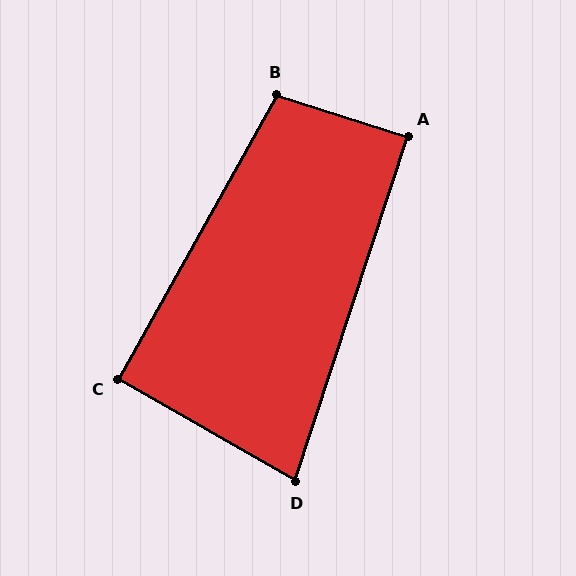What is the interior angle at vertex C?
Approximately 91 degrees (approximately right).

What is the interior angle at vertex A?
Approximately 89 degrees (approximately right).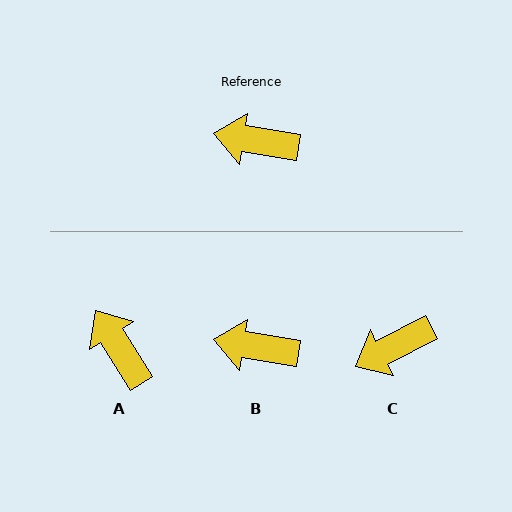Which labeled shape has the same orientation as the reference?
B.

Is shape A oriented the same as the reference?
No, it is off by about 49 degrees.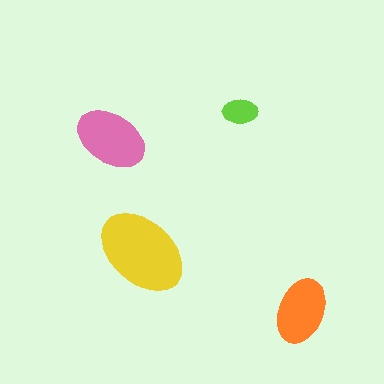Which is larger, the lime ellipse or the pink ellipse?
The pink one.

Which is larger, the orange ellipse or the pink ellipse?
The pink one.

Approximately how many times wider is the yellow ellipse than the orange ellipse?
About 1.5 times wider.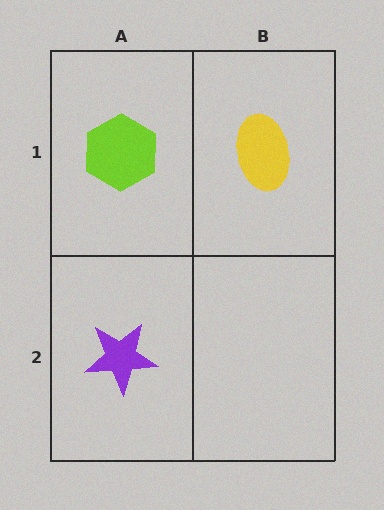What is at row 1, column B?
A yellow ellipse.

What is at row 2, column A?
A purple star.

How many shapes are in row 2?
1 shape.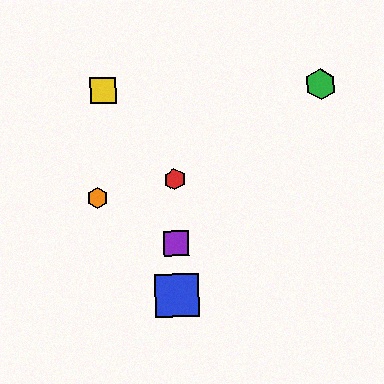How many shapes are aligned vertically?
3 shapes (the red hexagon, the blue square, the purple square) are aligned vertically.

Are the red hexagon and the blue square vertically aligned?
Yes, both are at x≈174.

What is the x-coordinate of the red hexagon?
The red hexagon is at x≈174.